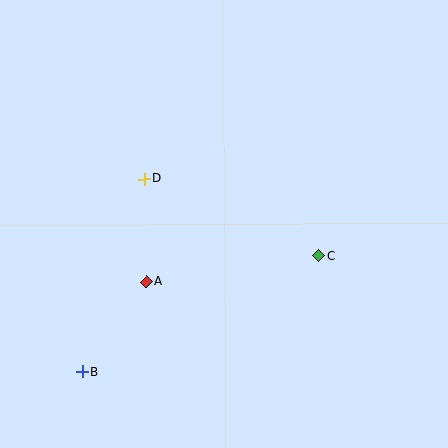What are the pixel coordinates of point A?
Point A is at (147, 282).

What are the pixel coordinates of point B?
Point B is at (82, 372).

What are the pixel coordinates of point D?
Point D is at (144, 179).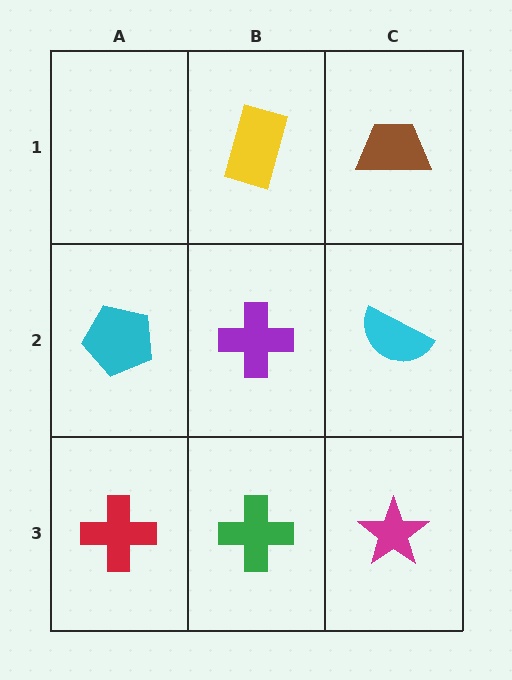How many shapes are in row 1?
2 shapes.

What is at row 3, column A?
A red cross.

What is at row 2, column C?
A cyan semicircle.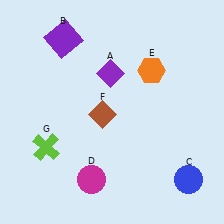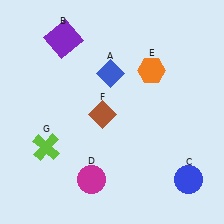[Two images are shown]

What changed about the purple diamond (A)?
In Image 1, A is purple. In Image 2, it changed to blue.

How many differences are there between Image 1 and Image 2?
There is 1 difference between the two images.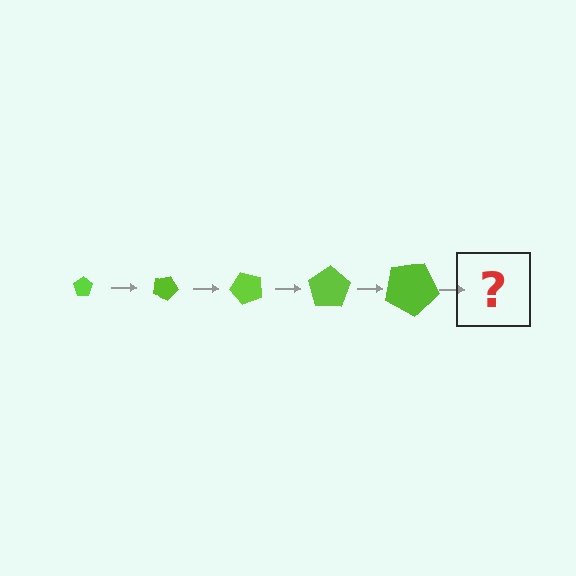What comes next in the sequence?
The next element should be a pentagon, larger than the previous one and rotated 125 degrees from the start.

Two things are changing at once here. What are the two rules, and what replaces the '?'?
The two rules are that the pentagon grows larger each step and it rotates 25 degrees each step. The '?' should be a pentagon, larger than the previous one and rotated 125 degrees from the start.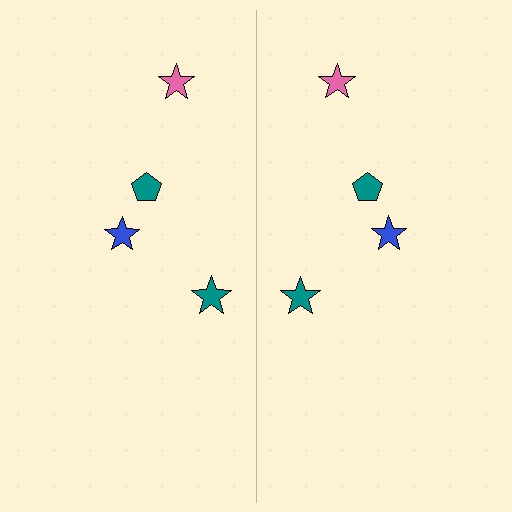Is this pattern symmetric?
Yes, this pattern has bilateral (reflection) symmetry.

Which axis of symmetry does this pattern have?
The pattern has a vertical axis of symmetry running through the center of the image.